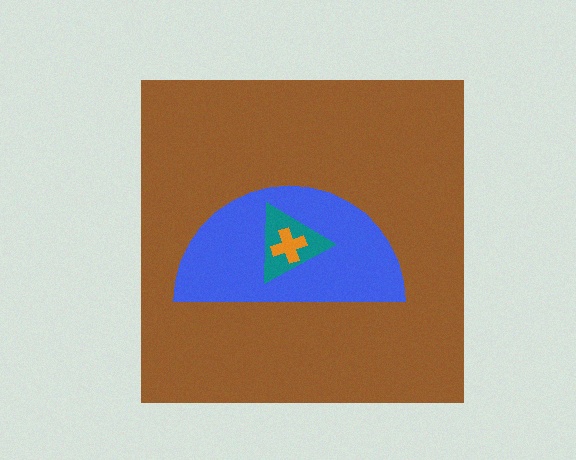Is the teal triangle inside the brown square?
Yes.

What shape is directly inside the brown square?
The blue semicircle.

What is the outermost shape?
The brown square.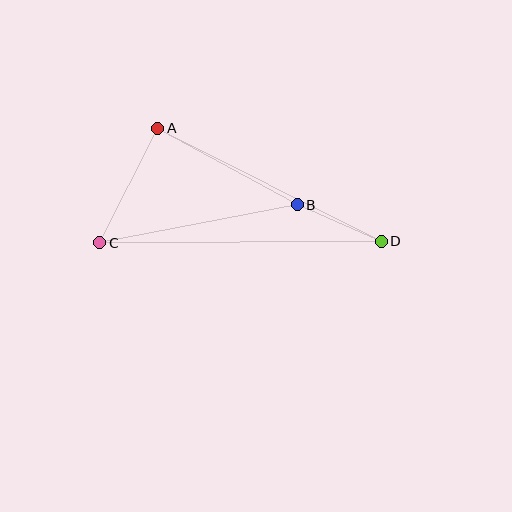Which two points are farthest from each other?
Points C and D are farthest from each other.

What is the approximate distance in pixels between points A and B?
The distance between A and B is approximately 159 pixels.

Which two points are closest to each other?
Points B and D are closest to each other.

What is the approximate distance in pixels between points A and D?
The distance between A and D is approximately 251 pixels.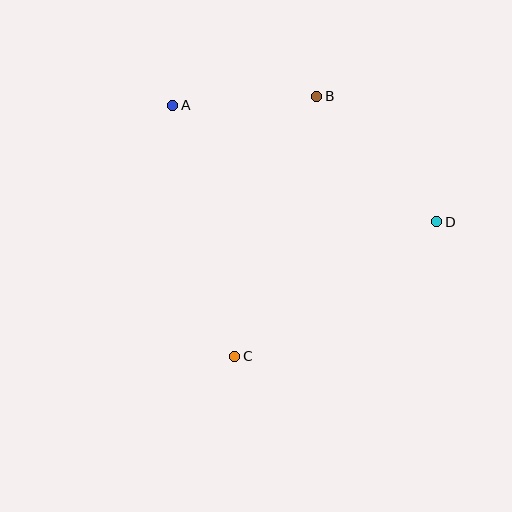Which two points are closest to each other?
Points A and B are closest to each other.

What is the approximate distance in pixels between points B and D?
The distance between B and D is approximately 173 pixels.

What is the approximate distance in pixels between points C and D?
The distance between C and D is approximately 243 pixels.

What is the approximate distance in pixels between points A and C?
The distance between A and C is approximately 259 pixels.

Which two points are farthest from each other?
Points A and D are farthest from each other.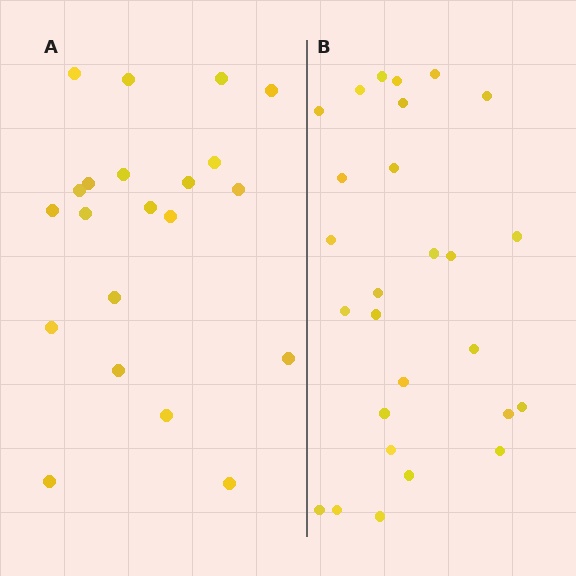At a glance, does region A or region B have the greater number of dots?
Region B (the right region) has more dots.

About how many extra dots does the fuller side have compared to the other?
Region B has about 6 more dots than region A.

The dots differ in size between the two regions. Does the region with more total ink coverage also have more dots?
No. Region A has more total ink coverage because its dots are larger, but region B actually contains more individual dots. Total area can be misleading — the number of items is what matters here.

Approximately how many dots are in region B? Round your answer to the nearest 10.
About 30 dots. (The exact count is 27, which rounds to 30.)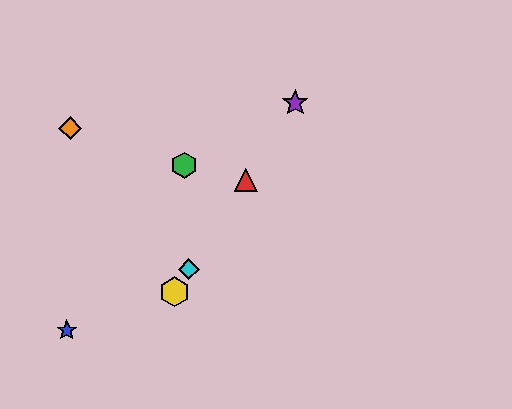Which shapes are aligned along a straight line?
The red triangle, the yellow hexagon, the purple star, the cyan diamond are aligned along a straight line.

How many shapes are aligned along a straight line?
4 shapes (the red triangle, the yellow hexagon, the purple star, the cyan diamond) are aligned along a straight line.